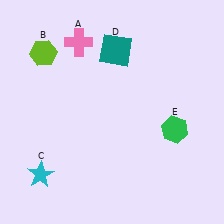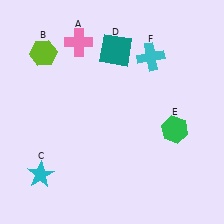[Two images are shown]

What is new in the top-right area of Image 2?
A cyan cross (F) was added in the top-right area of Image 2.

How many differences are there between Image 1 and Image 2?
There is 1 difference between the two images.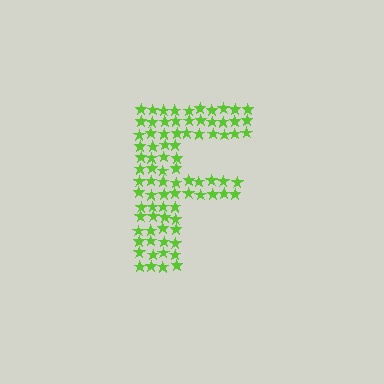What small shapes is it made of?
It is made of small stars.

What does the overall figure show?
The overall figure shows the letter F.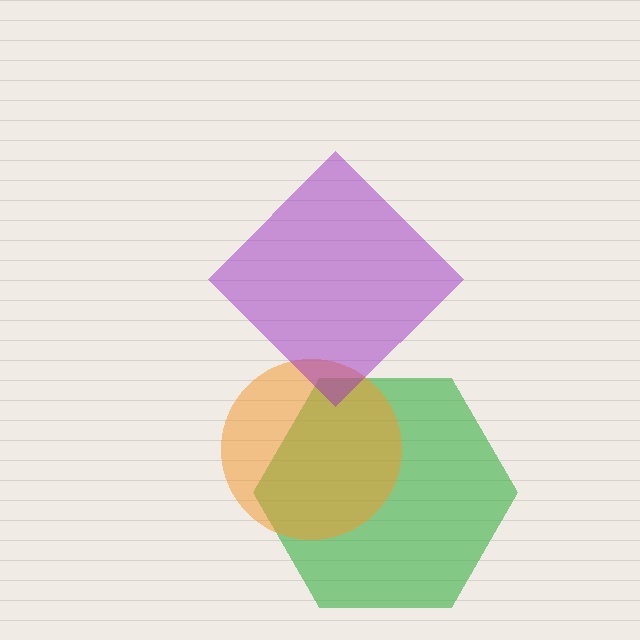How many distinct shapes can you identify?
There are 3 distinct shapes: a green hexagon, an orange circle, a purple diamond.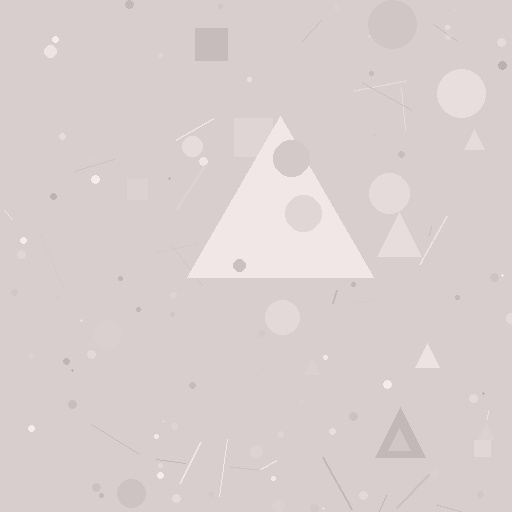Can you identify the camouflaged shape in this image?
The camouflaged shape is a triangle.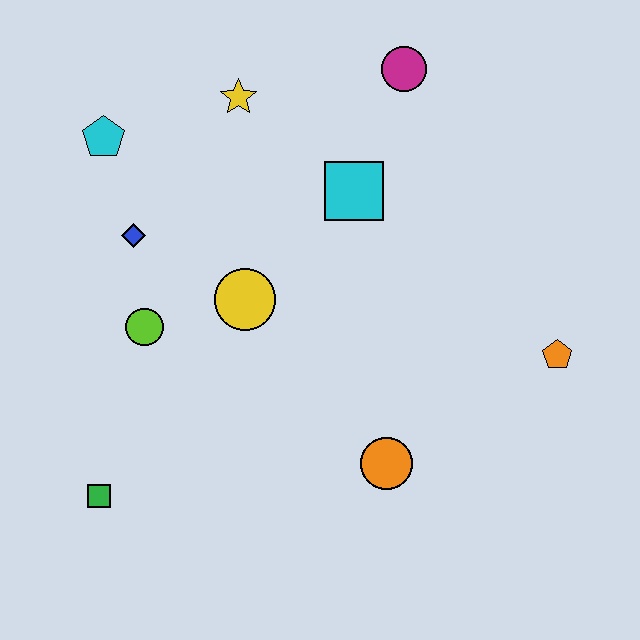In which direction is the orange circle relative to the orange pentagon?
The orange circle is to the left of the orange pentagon.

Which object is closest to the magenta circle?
The cyan square is closest to the magenta circle.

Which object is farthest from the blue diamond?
The orange pentagon is farthest from the blue diamond.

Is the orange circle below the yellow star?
Yes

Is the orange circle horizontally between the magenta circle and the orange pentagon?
No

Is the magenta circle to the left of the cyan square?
No